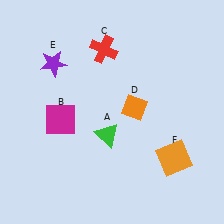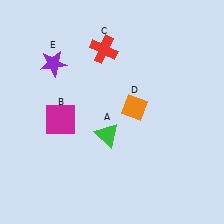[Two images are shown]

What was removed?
The orange square (F) was removed in Image 2.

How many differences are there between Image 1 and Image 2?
There is 1 difference between the two images.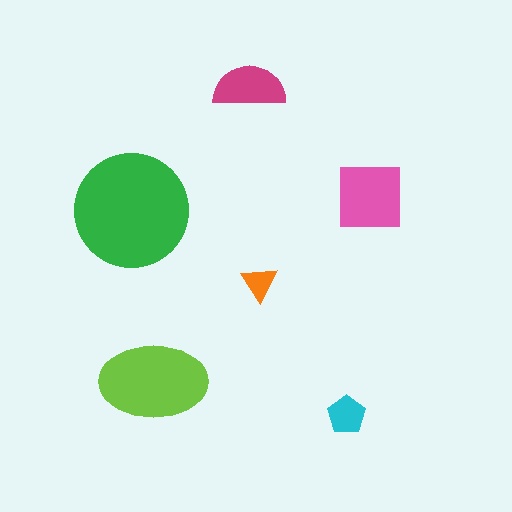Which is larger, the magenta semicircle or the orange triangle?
The magenta semicircle.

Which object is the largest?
The green circle.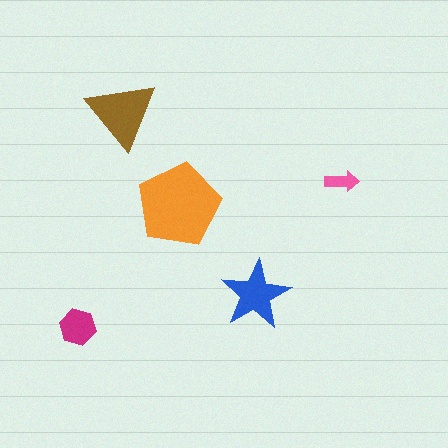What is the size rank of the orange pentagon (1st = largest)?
1st.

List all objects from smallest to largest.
The pink arrow, the magenta hexagon, the blue star, the brown triangle, the orange pentagon.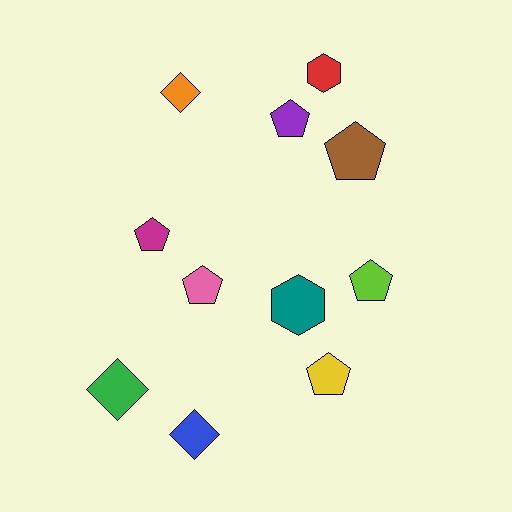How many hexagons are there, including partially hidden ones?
There are 2 hexagons.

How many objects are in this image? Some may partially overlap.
There are 11 objects.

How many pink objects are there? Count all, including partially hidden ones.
There is 1 pink object.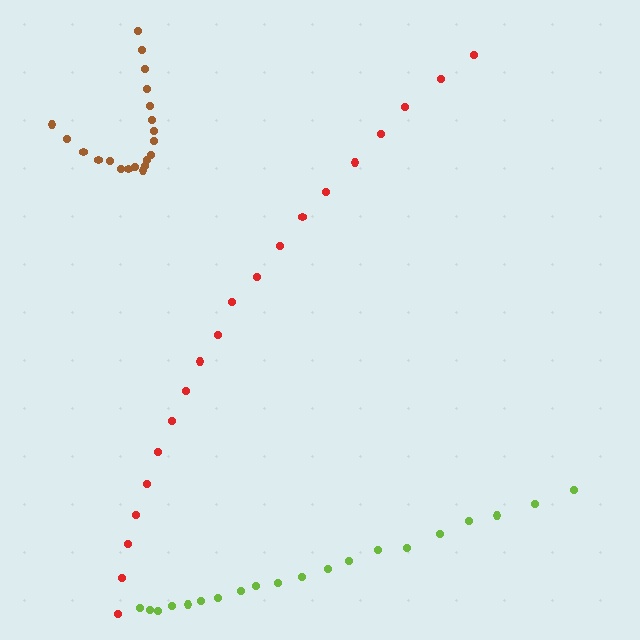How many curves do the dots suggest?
There are 3 distinct paths.